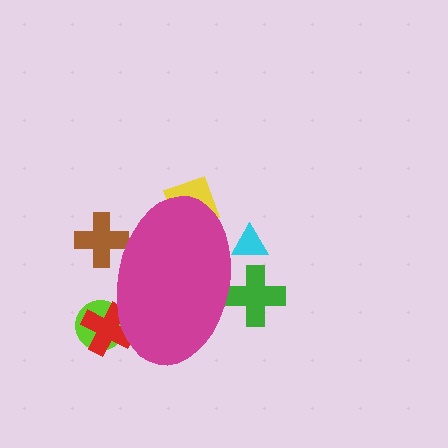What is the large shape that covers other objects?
A magenta ellipse.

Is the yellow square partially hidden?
Yes, the yellow square is partially hidden behind the magenta ellipse.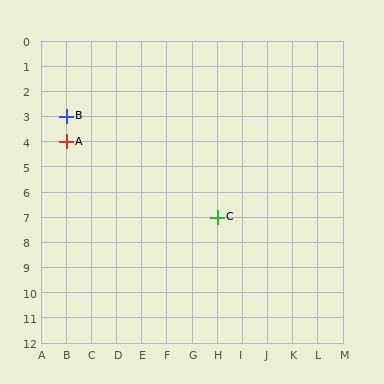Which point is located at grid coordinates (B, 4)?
Point A is at (B, 4).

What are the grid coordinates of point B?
Point B is at grid coordinates (B, 3).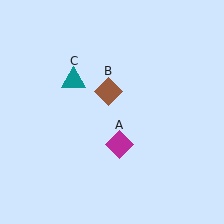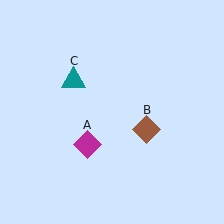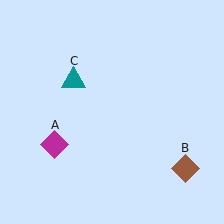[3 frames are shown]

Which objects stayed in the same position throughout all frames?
Teal triangle (object C) remained stationary.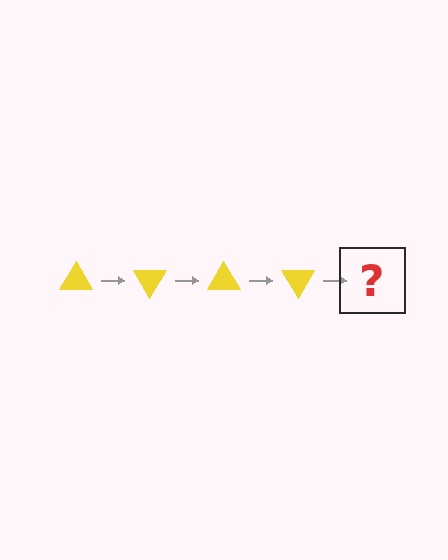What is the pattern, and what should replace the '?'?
The pattern is that the triangle rotates 60 degrees each step. The '?' should be a yellow triangle rotated 240 degrees.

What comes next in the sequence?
The next element should be a yellow triangle rotated 240 degrees.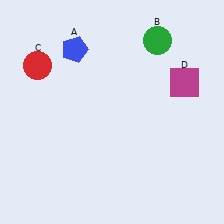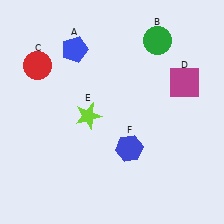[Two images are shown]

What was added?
A lime star (E), a blue hexagon (F) were added in Image 2.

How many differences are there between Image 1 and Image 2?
There are 2 differences between the two images.